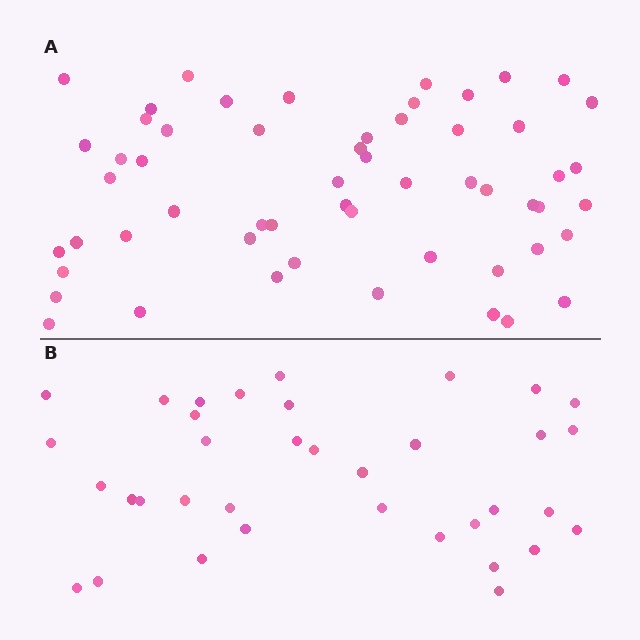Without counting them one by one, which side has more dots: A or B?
Region A (the top region) has more dots.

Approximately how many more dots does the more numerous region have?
Region A has approximately 20 more dots than region B.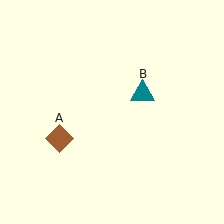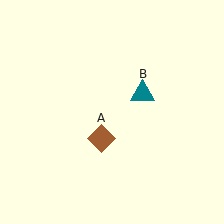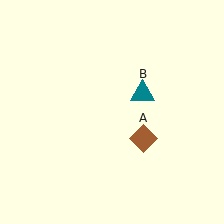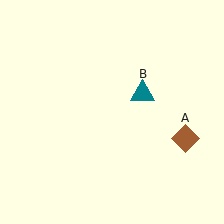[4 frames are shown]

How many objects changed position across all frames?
1 object changed position: brown diamond (object A).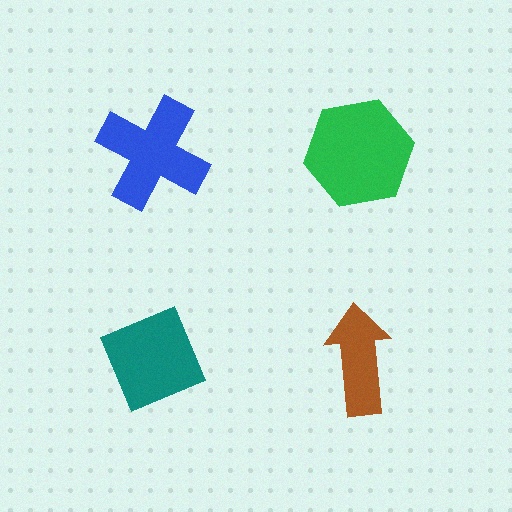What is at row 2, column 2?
A brown arrow.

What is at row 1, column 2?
A green hexagon.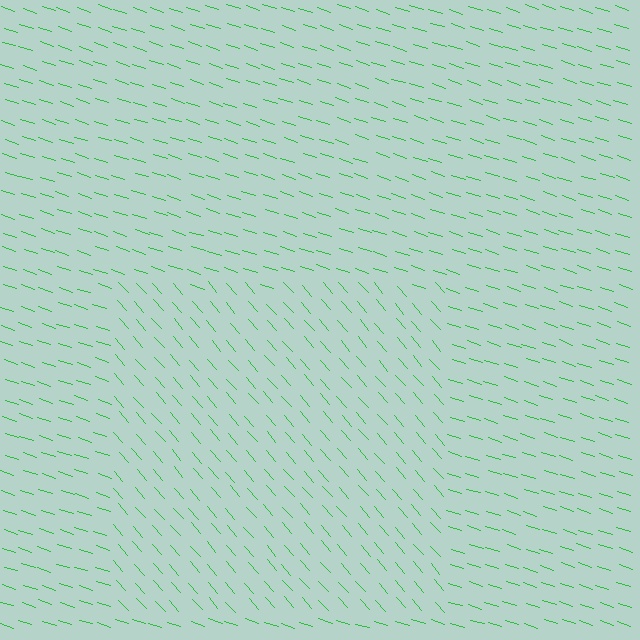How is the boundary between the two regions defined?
The boundary is defined purely by a change in line orientation (approximately 31 degrees difference). All lines are the same color and thickness.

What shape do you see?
I see a rectangle.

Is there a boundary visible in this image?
Yes, there is a texture boundary formed by a change in line orientation.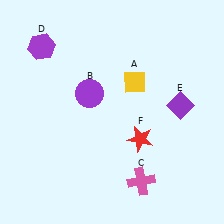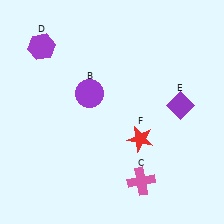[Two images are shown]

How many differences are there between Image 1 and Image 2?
There is 1 difference between the two images.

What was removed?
The yellow diamond (A) was removed in Image 2.